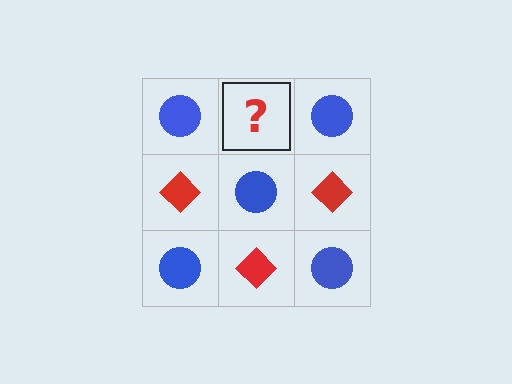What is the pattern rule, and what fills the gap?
The rule is that it alternates blue circle and red diamond in a checkerboard pattern. The gap should be filled with a red diamond.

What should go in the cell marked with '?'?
The missing cell should contain a red diamond.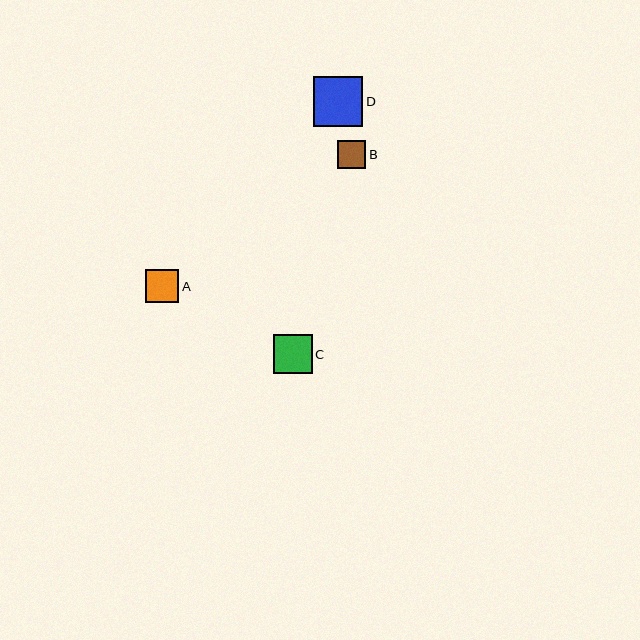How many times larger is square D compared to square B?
Square D is approximately 1.8 times the size of square B.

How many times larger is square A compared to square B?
Square A is approximately 1.2 times the size of square B.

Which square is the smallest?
Square B is the smallest with a size of approximately 28 pixels.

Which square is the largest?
Square D is the largest with a size of approximately 49 pixels.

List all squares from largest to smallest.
From largest to smallest: D, C, A, B.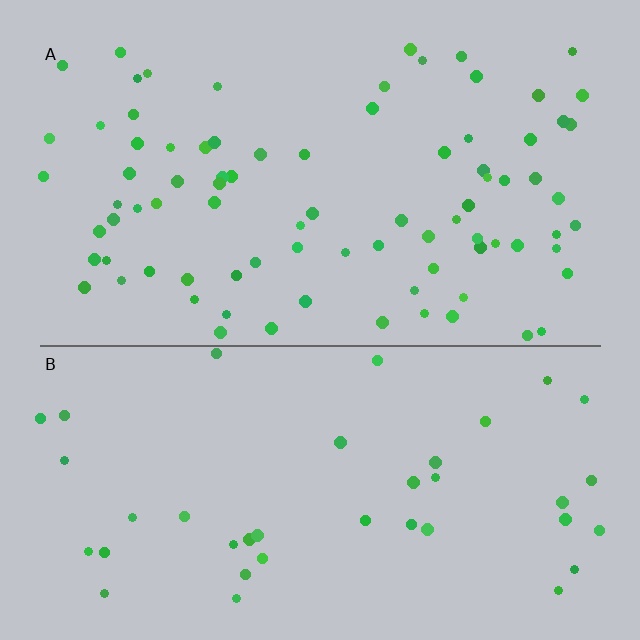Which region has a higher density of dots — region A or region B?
A (the top).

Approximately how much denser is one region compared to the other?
Approximately 2.2× — region A over region B.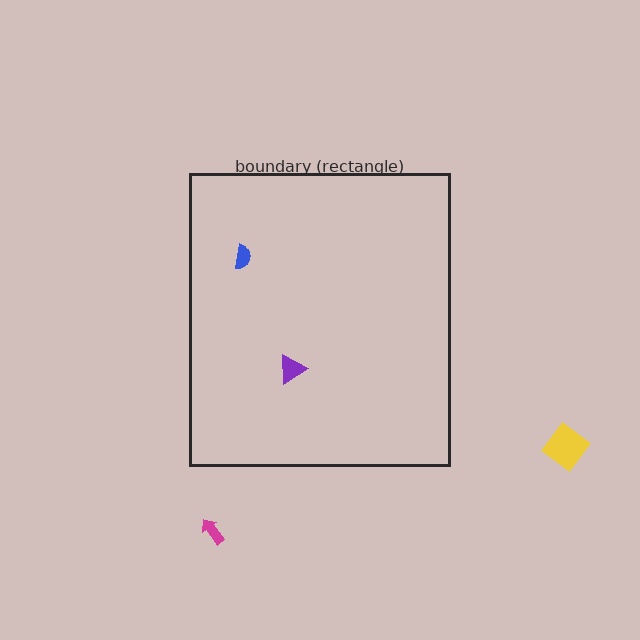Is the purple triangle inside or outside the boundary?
Inside.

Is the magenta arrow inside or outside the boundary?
Outside.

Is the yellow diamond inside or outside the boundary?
Outside.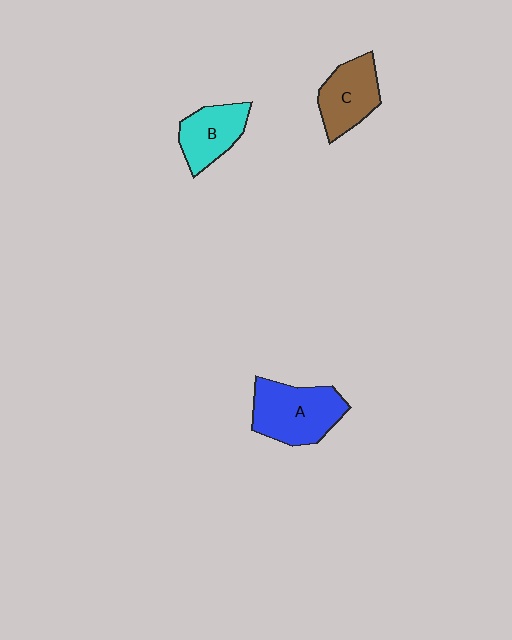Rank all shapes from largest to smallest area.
From largest to smallest: A (blue), C (brown), B (cyan).